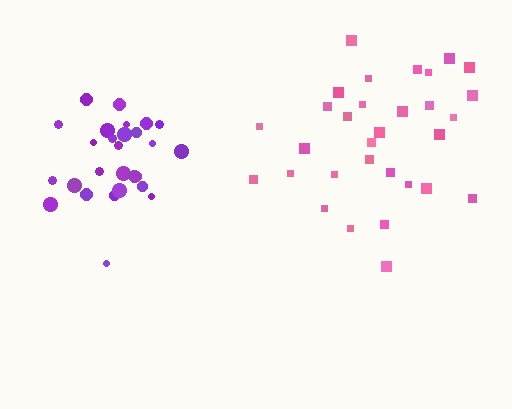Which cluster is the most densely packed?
Purple.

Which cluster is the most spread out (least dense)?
Pink.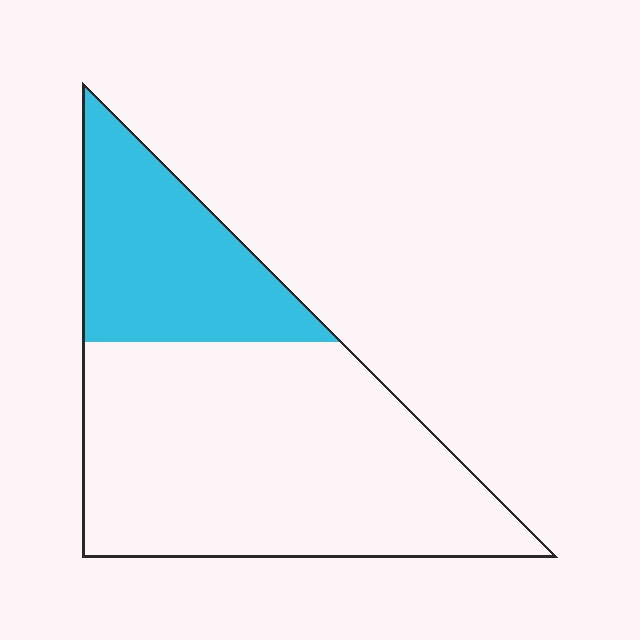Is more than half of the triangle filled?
No.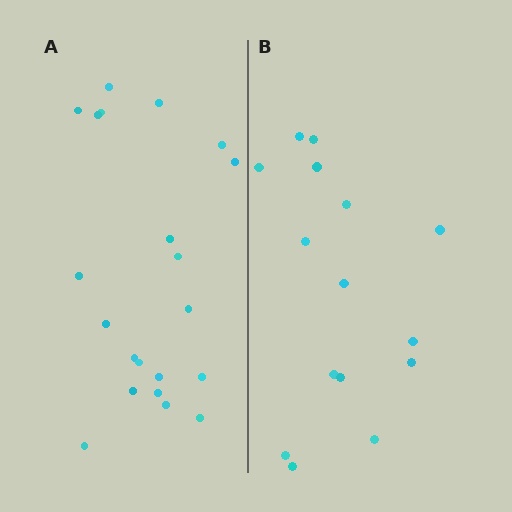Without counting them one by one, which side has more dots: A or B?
Region A (the left region) has more dots.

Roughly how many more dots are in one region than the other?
Region A has about 6 more dots than region B.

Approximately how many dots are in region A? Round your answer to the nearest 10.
About 20 dots. (The exact count is 21, which rounds to 20.)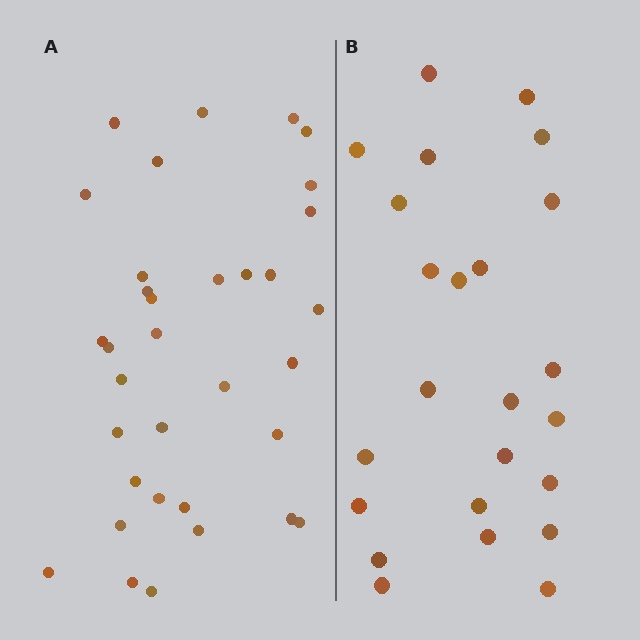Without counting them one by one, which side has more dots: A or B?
Region A (the left region) has more dots.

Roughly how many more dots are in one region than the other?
Region A has roughly 10 or so more dots than region B.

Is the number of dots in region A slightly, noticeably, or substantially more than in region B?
Region A has noticeably more, but not dramatically so. The ratio is roughly 1.4 to 1.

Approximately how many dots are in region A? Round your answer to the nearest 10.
About 30 dots. (The exact count is 34, which rounds to 30.)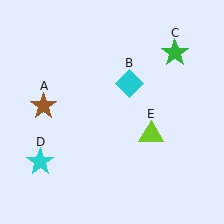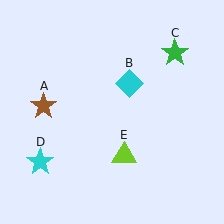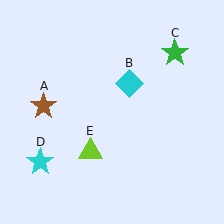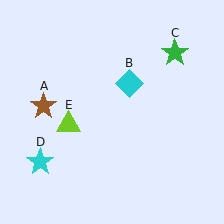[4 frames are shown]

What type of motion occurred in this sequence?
The lime triangle (object E) rotated clockwise around the center of the scene.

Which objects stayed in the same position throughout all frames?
Brown star (object A) and cyan diamond (object B) and green star (object C) and cyan star (object D) remained stationary.